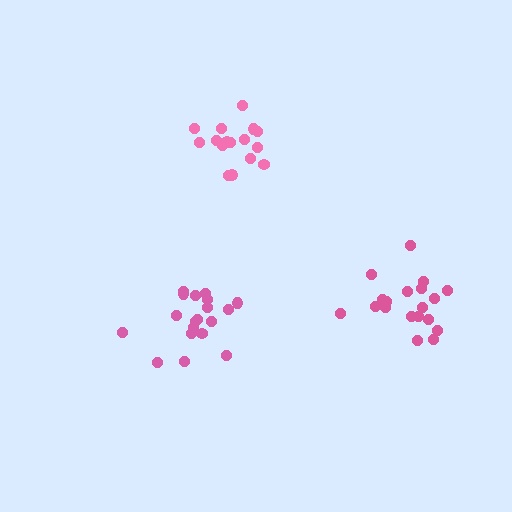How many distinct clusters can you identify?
There are 3 distinct clusters.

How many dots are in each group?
Group 1: 19 dots, Group 2: 16 dots, Group 3: 19 dots (54 total).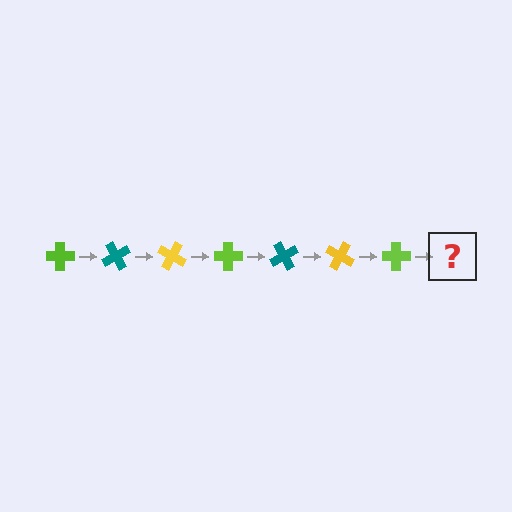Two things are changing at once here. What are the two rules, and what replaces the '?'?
The two rules are that it rotates 60 degrees each step and the color cycles through lime, teal, and yellow. The '?' should be a teal cross, rotated 420 degrees from the start.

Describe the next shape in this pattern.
It should be a teal cross, rotated 420 degrees from the start.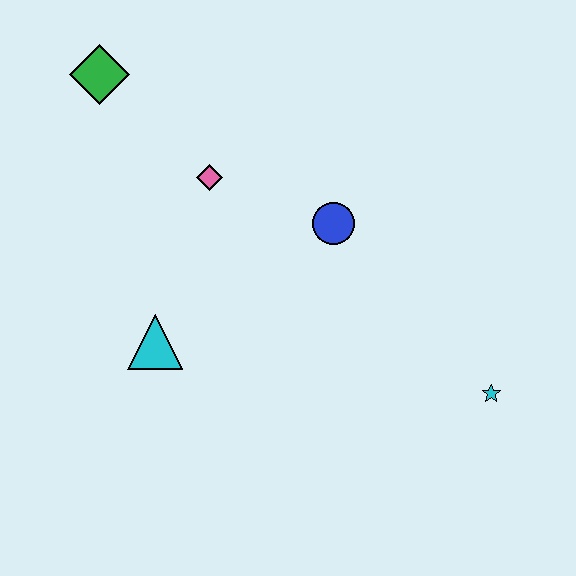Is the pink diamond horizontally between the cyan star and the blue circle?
No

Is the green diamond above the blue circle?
Yes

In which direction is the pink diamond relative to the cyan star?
The pink diamond is to the left of the cyan star.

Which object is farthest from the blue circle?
The green diamond is farthest from the blue circle.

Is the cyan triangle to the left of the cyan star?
Yes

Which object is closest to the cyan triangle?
The pink diamond is closest to the cyan triangle.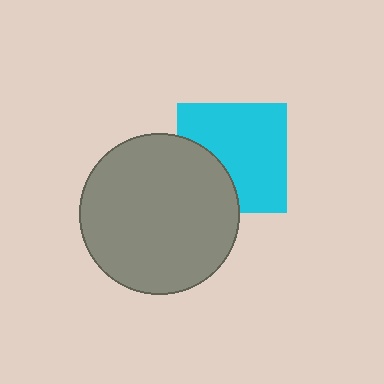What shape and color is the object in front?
The object in front is a gray circle.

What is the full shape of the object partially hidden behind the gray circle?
The partially hidden object is a cyan square.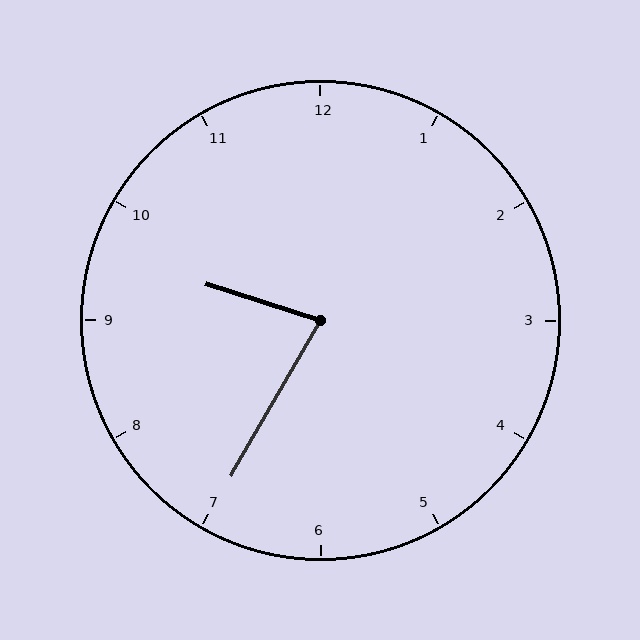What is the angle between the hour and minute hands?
Approximately 78 degrees.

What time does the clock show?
9:35.